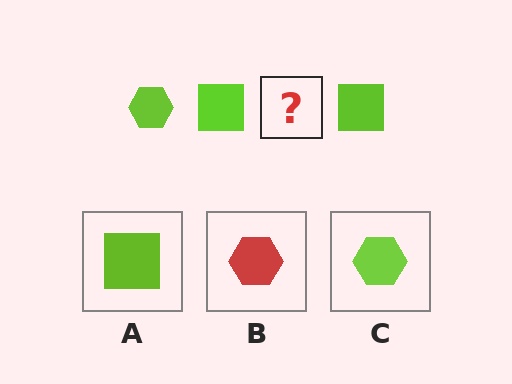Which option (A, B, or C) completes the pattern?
C.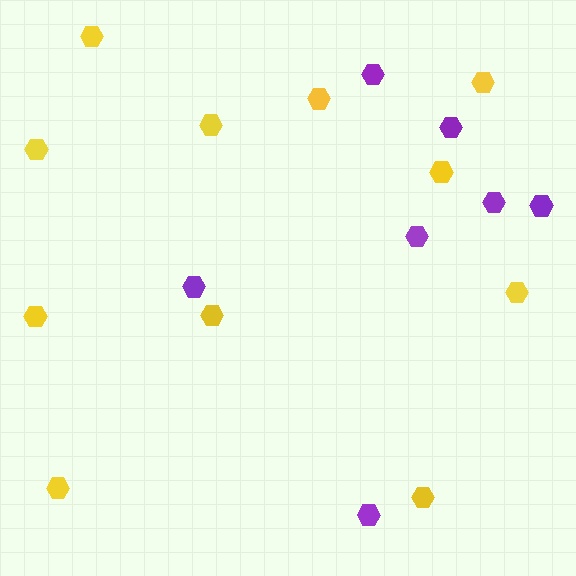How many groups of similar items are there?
There are 2 groups: one group of purple hexagons (7) and one group of yellow hexagons (11).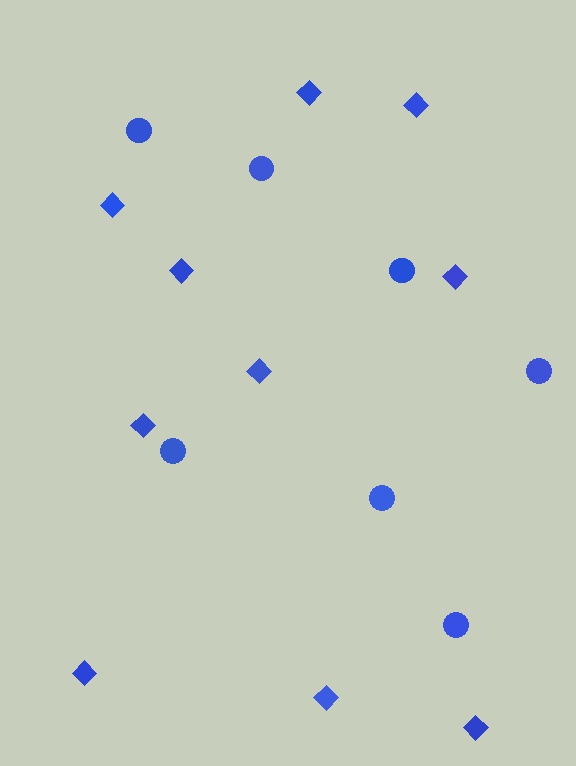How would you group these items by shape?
There are 2 groups: one group of diamonds (10) and one group of circles (7).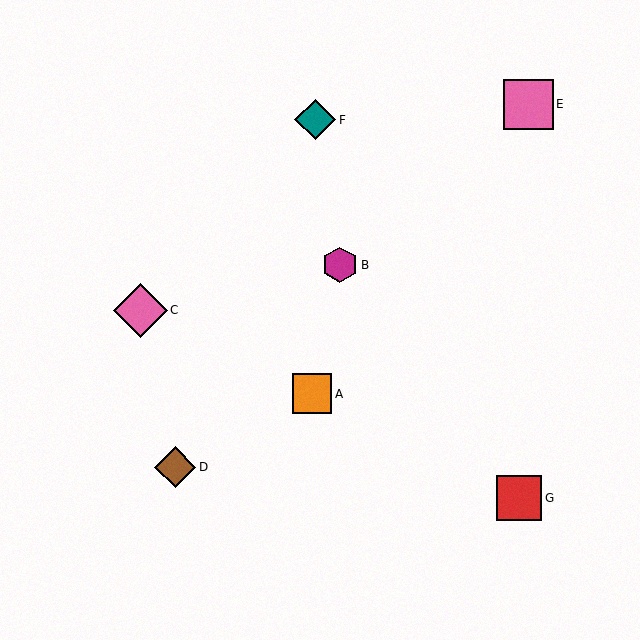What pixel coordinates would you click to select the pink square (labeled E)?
Click at (528, 104) to select the pink square E.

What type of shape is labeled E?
Shape E is a pink square.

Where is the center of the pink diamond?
The center of the pink diamond is at (140, 310).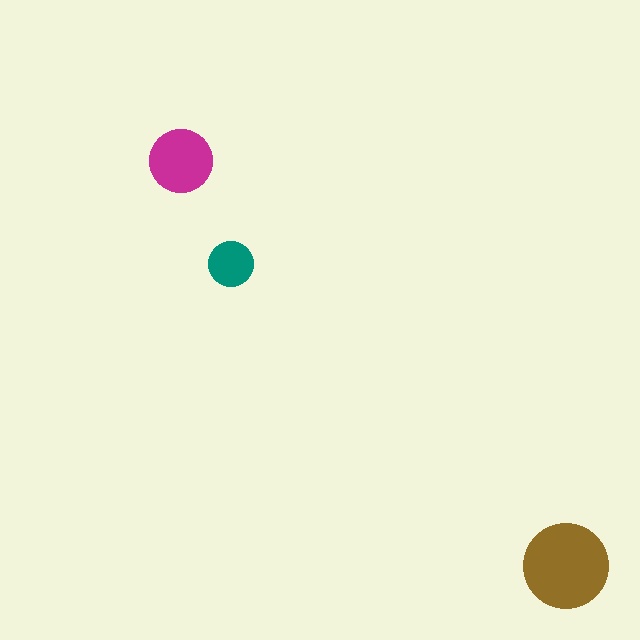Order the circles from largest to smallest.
the brown one, the magenta one, the teal one.